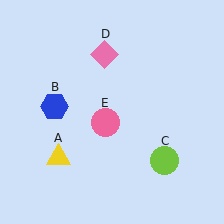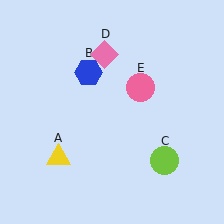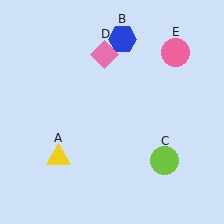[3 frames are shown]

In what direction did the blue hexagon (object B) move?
The blue hexagon (object B) moved up and to the right.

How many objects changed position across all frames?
2 objects changed position: blue hexagon (object B), pink circle (object E).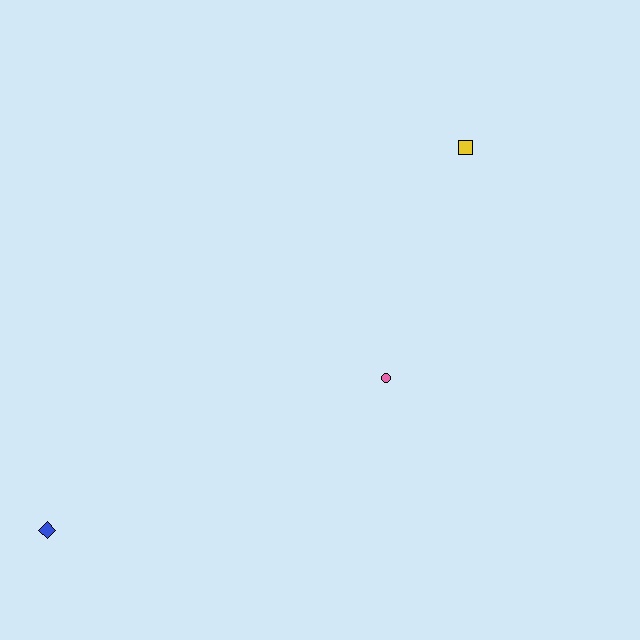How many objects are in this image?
There are 3 objects.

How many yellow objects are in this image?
There is 1 yellow object.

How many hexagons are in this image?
There are no hexagons.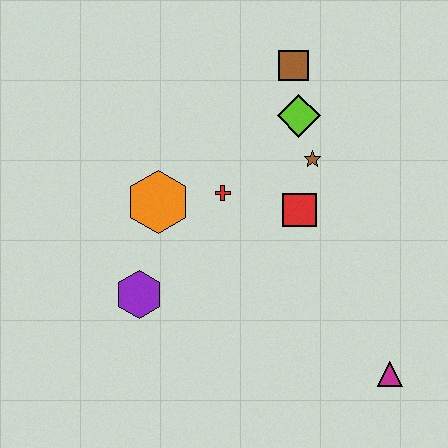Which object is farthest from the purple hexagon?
The brown square is farthest from the purple hexagon.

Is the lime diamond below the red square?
No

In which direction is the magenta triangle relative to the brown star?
The magenta triangle is below the brown star.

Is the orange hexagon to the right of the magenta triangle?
No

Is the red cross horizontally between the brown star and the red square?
No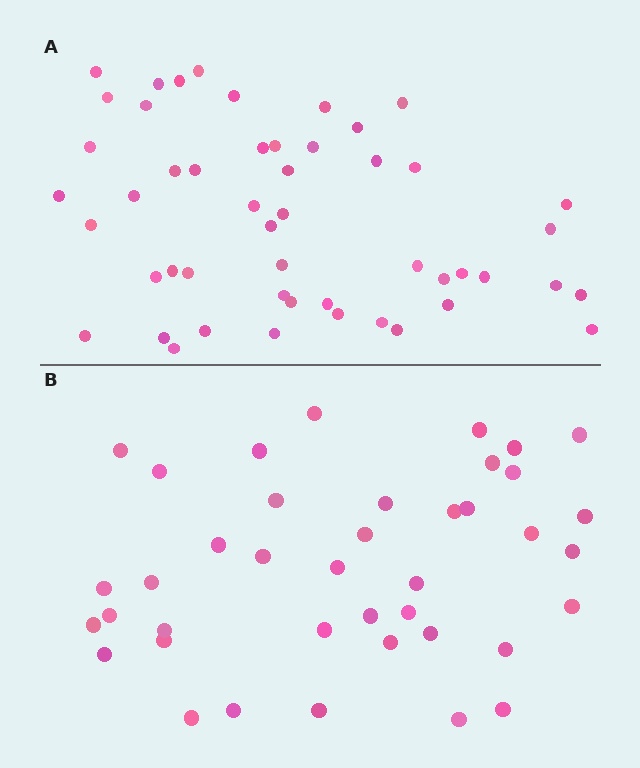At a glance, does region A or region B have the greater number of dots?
Region A (the top region) has more dots.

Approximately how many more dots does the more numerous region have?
Region A has roughly 10 or so more dots than region B.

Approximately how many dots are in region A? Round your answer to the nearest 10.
About 50 dots.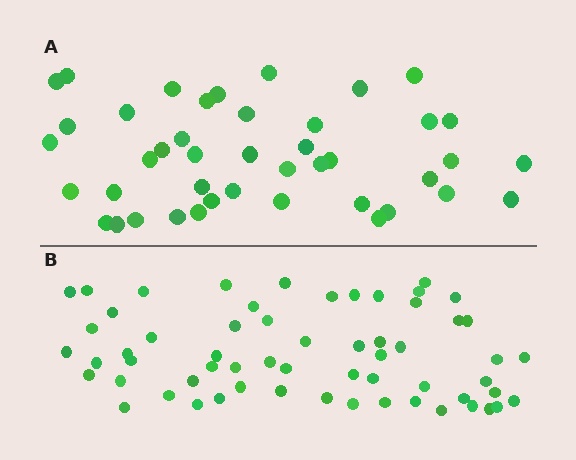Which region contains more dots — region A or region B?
Region B (the bottom region) has more dots.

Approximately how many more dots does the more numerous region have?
Region B has approximately 15 more dots than region A.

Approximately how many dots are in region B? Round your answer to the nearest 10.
About 60 dots.